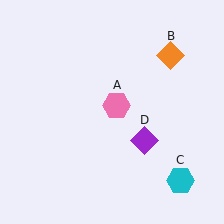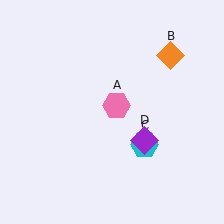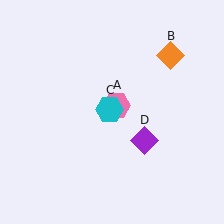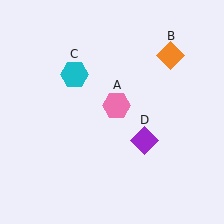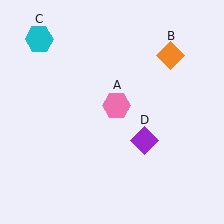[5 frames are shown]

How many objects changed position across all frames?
1 object changed position: cyan hexagon (object C).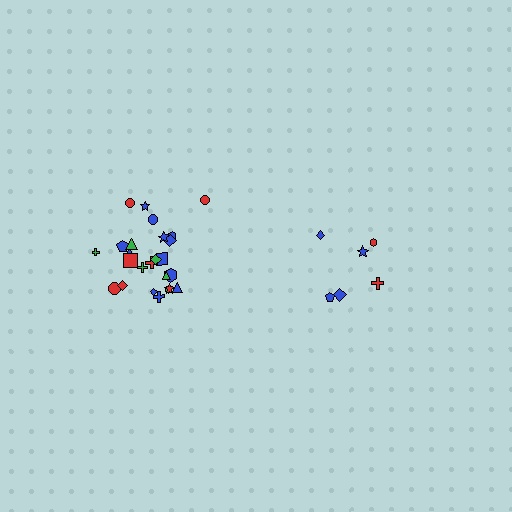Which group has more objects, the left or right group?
The left group.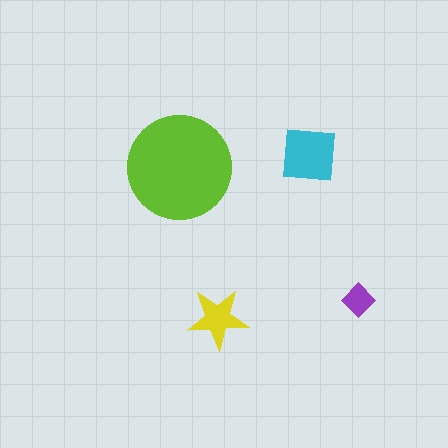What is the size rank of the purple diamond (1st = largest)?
4th.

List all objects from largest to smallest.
The lime circle, the cyan square, the yellow star, the purple diamond.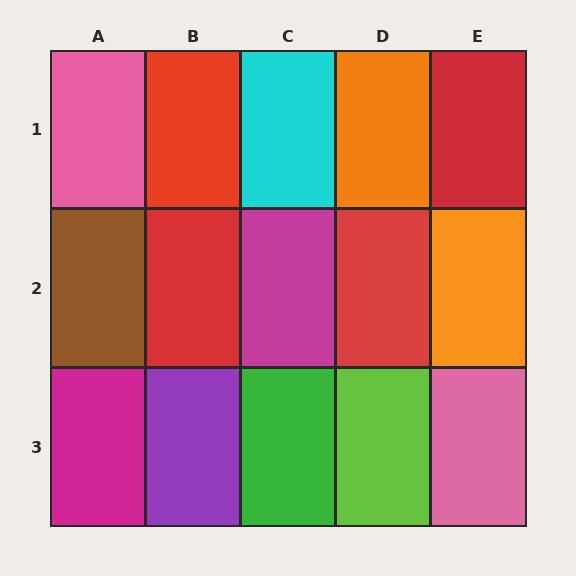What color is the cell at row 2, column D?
Red.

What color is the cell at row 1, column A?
Pink.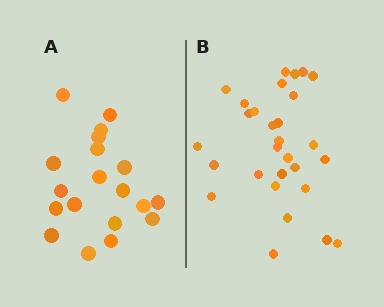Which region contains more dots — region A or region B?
Region B (the right region) has more dots.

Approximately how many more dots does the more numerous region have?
Region B has roughly 10 or so more dots than region A.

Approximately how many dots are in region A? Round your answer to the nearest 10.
About 20 dots. (The exact count is 19, which rounds to 20.)